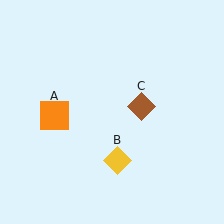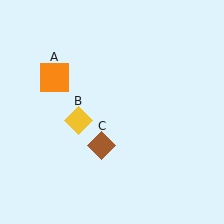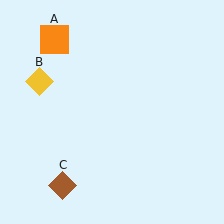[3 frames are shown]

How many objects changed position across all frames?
3 objects changed position: orange square (object A), yellow diamond (object B), brown diamond (object C).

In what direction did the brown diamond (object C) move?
The brown diamond (object C) moved down and to the left.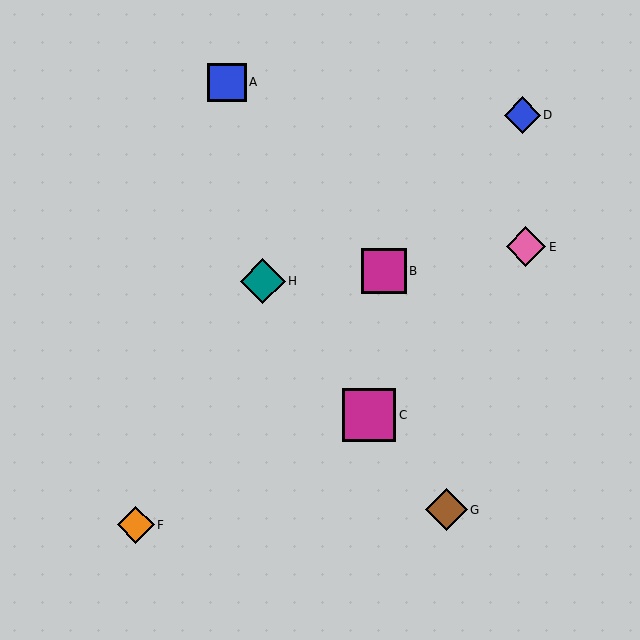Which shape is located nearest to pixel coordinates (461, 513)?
The brown diamond (labeled G) at (446, 510) is nearest to that location.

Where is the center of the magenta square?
The center of the magenta square is at (369, 415).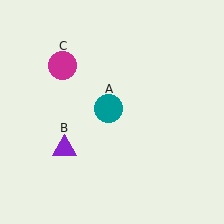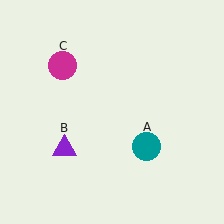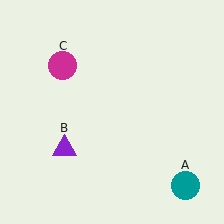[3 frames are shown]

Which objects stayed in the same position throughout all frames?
Purple triangle (object B) and magenta circle (object C) remained stationary.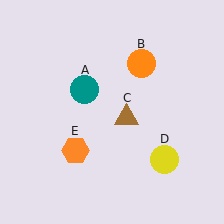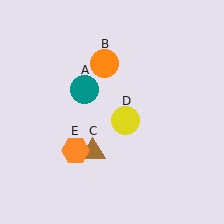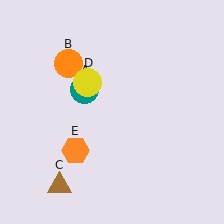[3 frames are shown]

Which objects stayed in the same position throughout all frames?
Teal circle (object A) and orange hexagon (object E) remained stationary.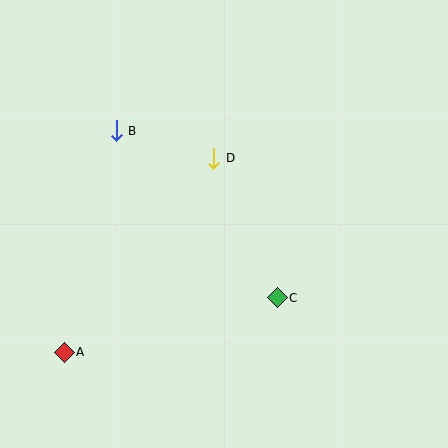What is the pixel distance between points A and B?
The distance between A and B is 227 pixels.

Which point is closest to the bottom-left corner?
Point A is closest to the bottom-left corner.